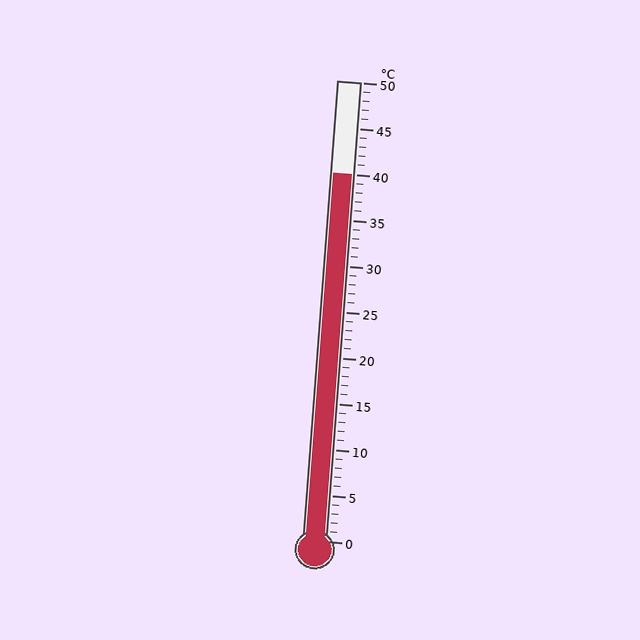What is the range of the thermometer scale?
The thermometer scale ranges from 0°C to 50°C.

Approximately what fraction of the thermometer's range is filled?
The thermometer is filled to approximately 80% of its range.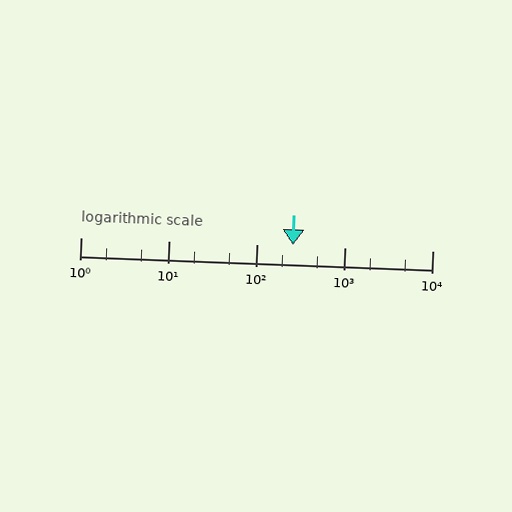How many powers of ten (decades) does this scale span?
The scale spans 4 decades, from 1 to 10000.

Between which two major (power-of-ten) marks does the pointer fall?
The pointer is between 100 and 1000.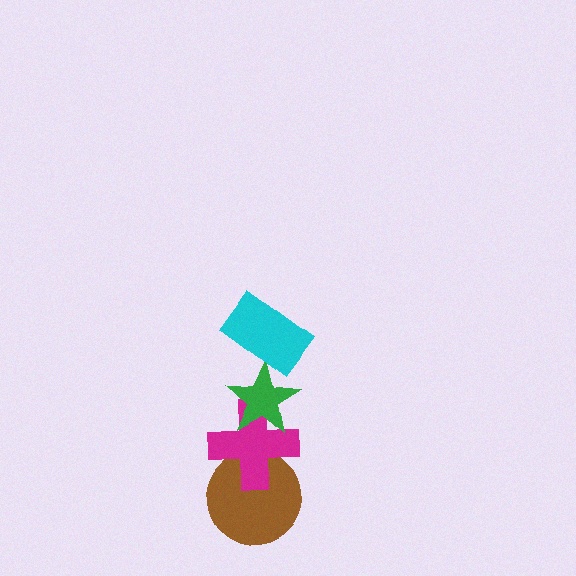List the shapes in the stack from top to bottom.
From top to bottom: the cyan rectangle, the green star, the magenta cross, the brown circle.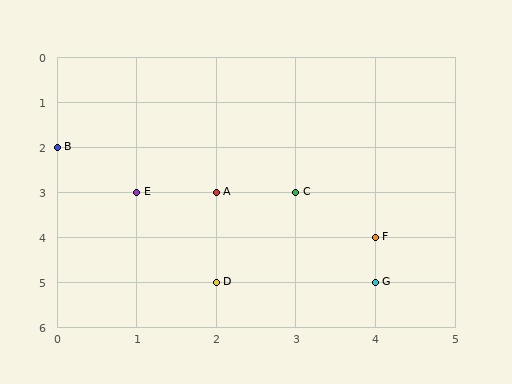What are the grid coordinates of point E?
Point E is at grid coordinates (1, 3).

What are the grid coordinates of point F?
Point F is at grid coordinates (4, 4).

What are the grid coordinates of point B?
Point B is at grid coordinates (0, 2).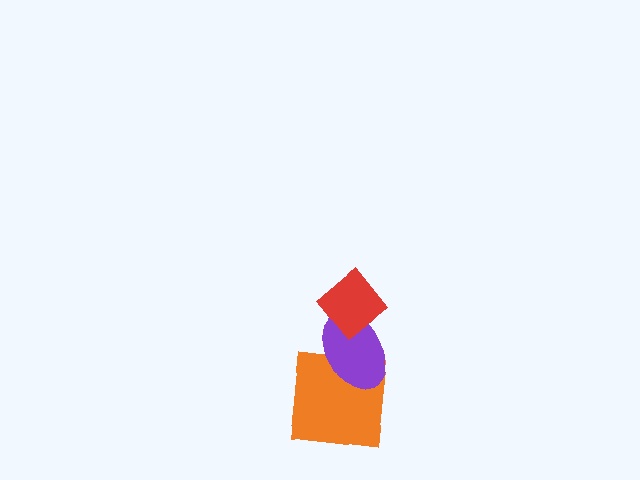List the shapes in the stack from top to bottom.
From top to bottom: the red diamond, the purple ellipse, the orange square.